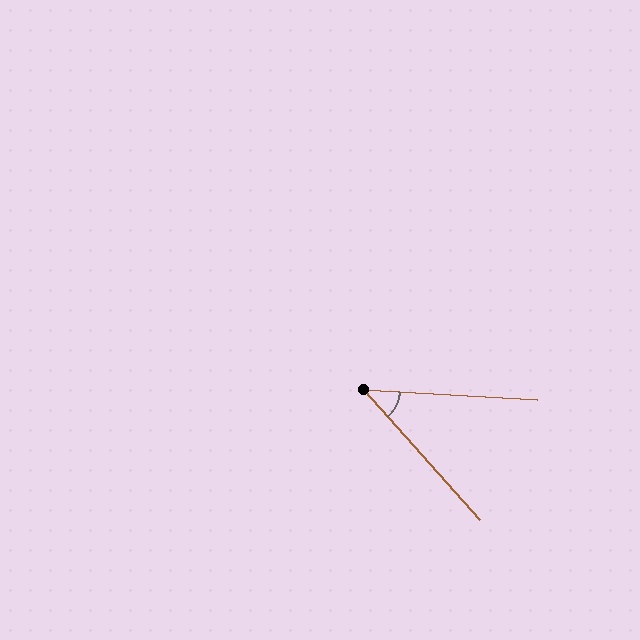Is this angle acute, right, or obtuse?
It is acute.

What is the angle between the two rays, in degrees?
Approximately 45 degrees.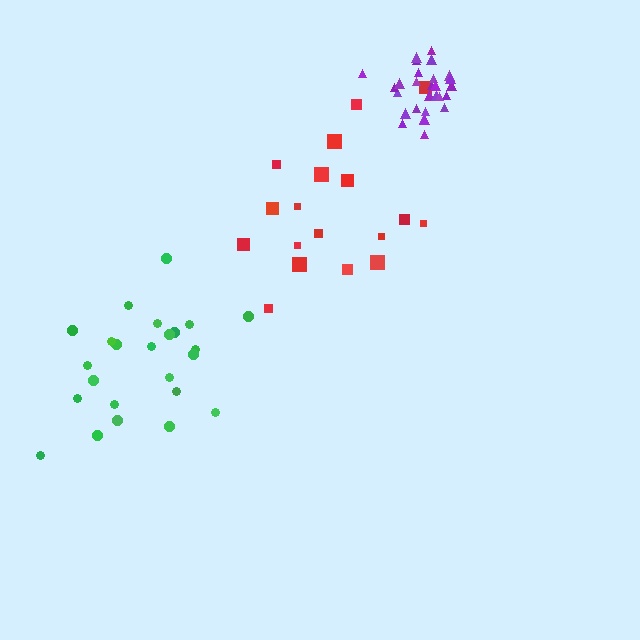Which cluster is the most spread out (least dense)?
Red.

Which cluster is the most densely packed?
Purple.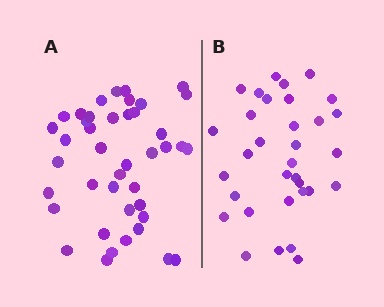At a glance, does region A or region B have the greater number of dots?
Region A (the left region) has more dots.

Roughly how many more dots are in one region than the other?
Region A has roughly 8 or so more dots than region B.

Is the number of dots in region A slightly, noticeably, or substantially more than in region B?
Region A has noticeably more, but not dramatically so. The ratio is roughly 1.3 to 1.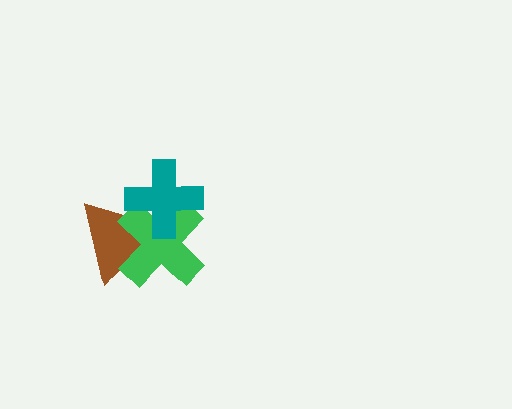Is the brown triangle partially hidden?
Yes, it is partially covered by another shape.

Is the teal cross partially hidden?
No, no other shape covers it.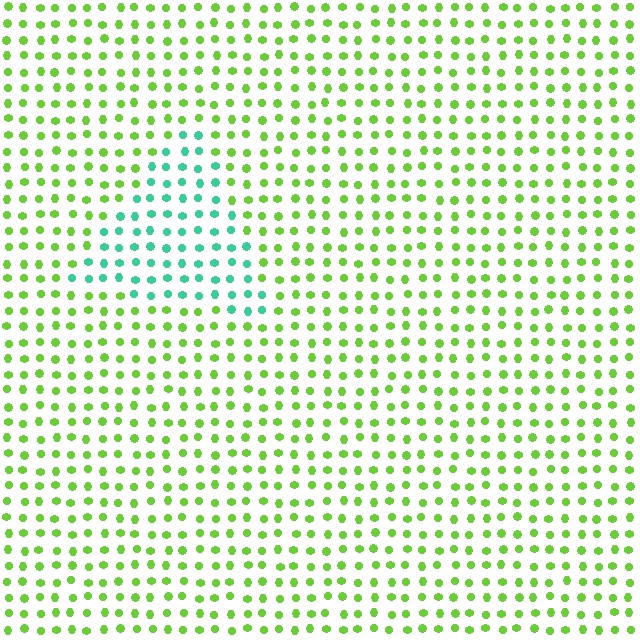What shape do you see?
I see a triangle.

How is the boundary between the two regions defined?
The boundary is defined purely by a slight shift in hue (about 57 degrees). Spacing, size, and orientation are identical on both sides.